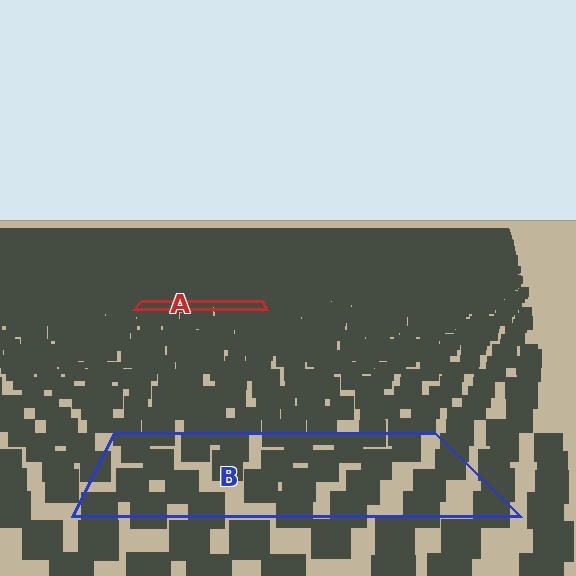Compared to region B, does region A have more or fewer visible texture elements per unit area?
Region A has more texture elements per unit area — they are packed more densely because it is farther away.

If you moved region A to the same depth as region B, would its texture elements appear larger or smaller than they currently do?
They would appear larger. At a closer depth, the same texture elements are projected at a bigger on-screen size.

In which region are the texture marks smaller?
The texture marks are smaller in region A, because it is farther away.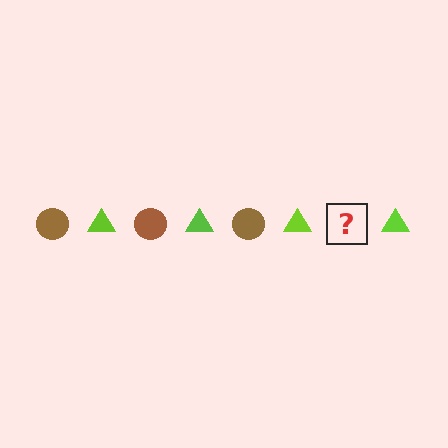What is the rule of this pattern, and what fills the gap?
The rule is that the pattern alternates between brown circle and lime triangle. The gap should be filled with a brown circle.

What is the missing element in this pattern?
The missing element is a brown circle.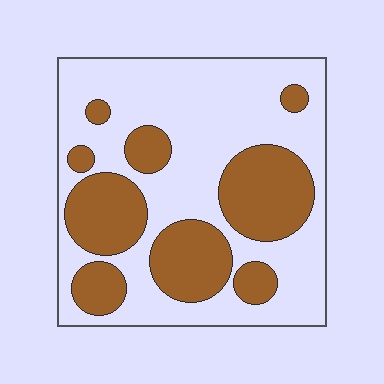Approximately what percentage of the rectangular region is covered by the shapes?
Approximately 35%.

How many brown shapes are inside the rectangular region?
9.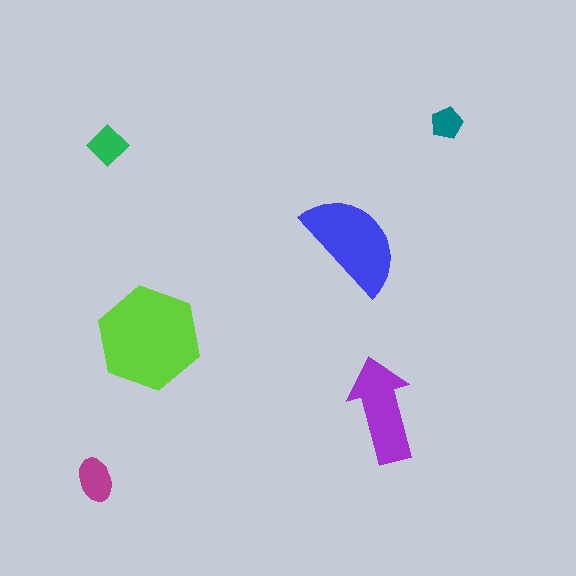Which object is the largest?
The lime hexagon.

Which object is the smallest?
The teal pentagon.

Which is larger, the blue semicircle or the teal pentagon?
The blue semicircle.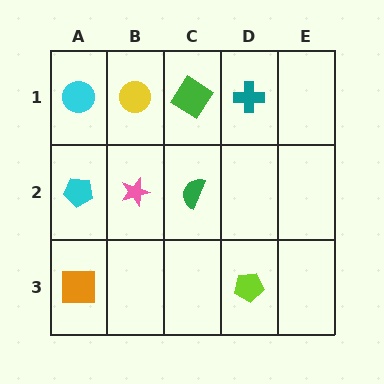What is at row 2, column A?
A cyan pentagon.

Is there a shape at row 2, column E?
No, that cell is empty.